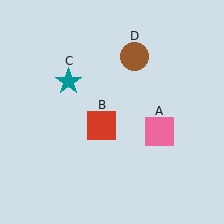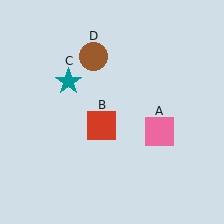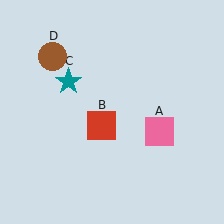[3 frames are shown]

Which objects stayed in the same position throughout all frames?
Pink square (object A) and red square (object B) and teal star (object C) remained stationary.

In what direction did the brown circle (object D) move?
The brown circle (object D) moved left.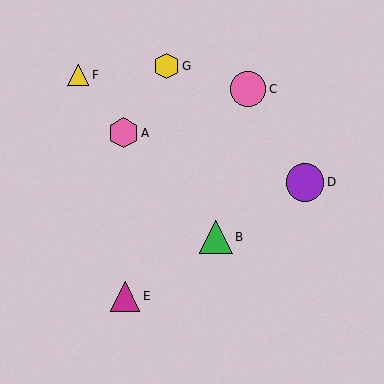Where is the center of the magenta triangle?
The center of the magenta triangle is at (125, 296).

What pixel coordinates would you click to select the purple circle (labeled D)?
Click at (305, 182) to select the purple circle D.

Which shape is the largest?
The purple circle (labeled D) is the largest.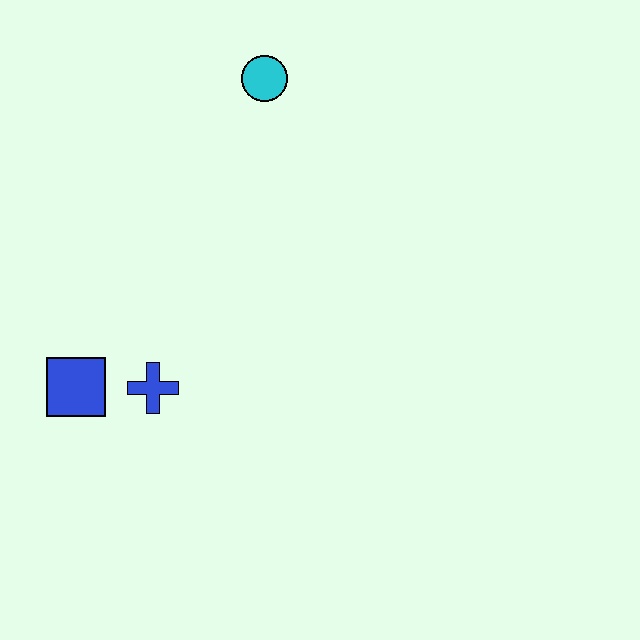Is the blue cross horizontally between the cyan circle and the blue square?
Yes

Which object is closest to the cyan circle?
The blue cross is closest to the cyan circle.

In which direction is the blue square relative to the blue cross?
The blue square is to the left of the blue cross.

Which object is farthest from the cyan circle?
The blue square is farthest from the cyan circle.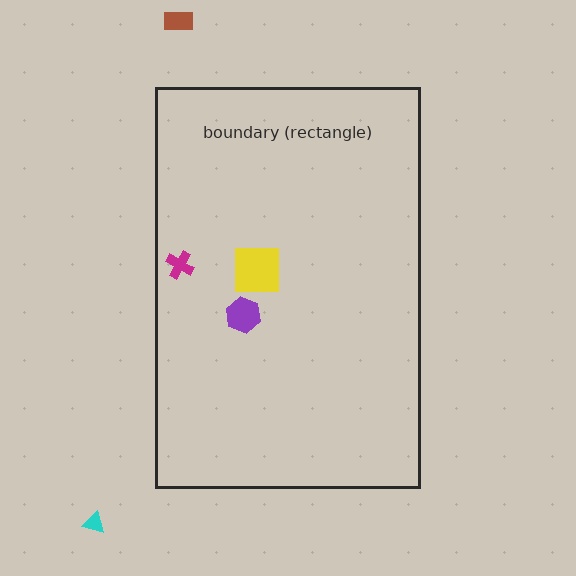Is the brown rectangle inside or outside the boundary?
Outside.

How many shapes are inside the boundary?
3 inside, 2 outside.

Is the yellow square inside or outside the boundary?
Inside.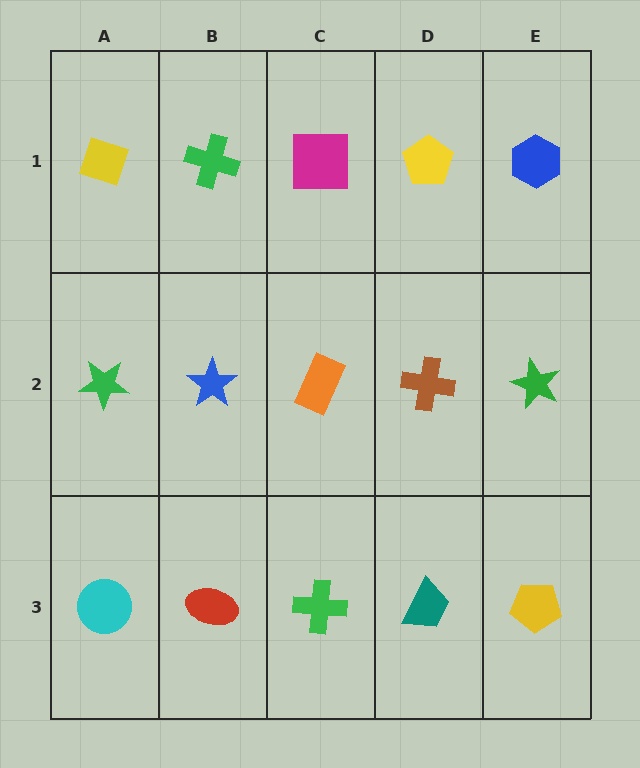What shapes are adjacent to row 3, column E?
A green star (row 2, column E), a teal trapezoid (row 3, column D).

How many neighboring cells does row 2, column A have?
3.